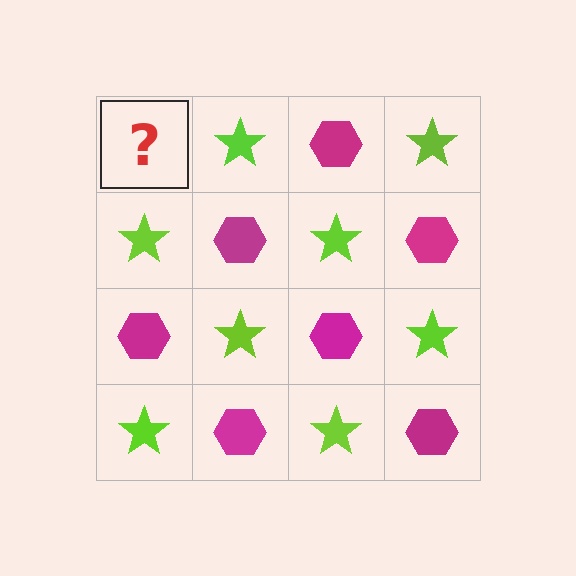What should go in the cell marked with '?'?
The missing cell should contain a magenta hexagon.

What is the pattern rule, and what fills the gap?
The rule is that it alternates magenta hexagon and lime star in a checkerboard pattern. The gap should be filled with a magenta hexagon.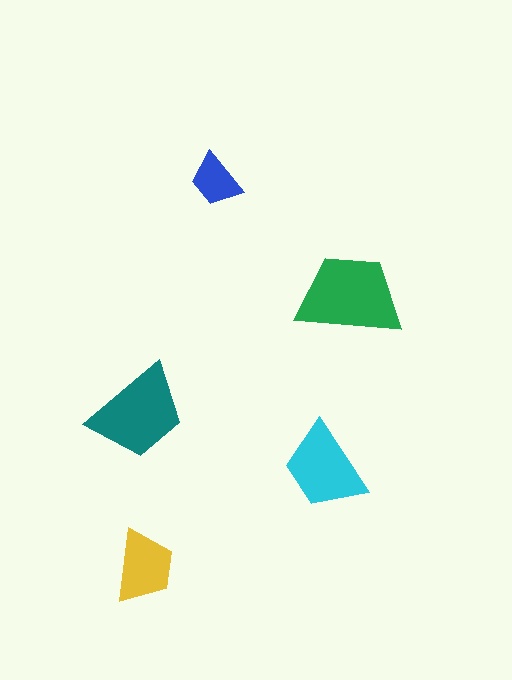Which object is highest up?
The blue trapezoid is topmost.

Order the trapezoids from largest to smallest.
the green one, the teal one, the cyan one, the yellow one, the blue one.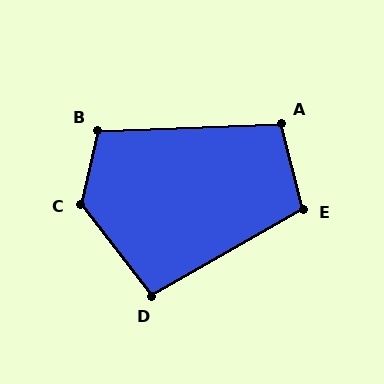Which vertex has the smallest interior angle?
D, at approximately 98 degrees.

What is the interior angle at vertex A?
Approximately 102 degrees (obtuse).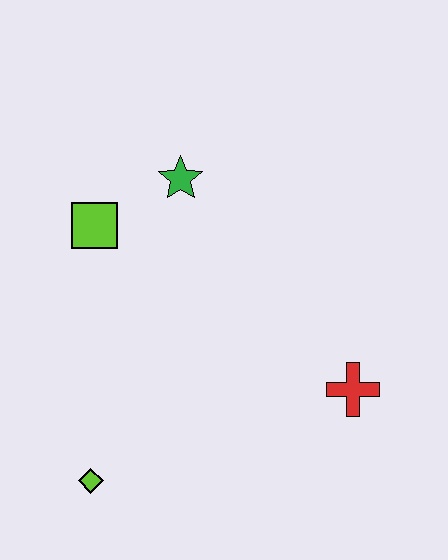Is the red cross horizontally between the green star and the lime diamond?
No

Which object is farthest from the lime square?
The red cross is farthest from the lime square.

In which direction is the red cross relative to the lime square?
The red cross is to the right of the lime square.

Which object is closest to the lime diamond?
The lime square is closest to the lime diamond.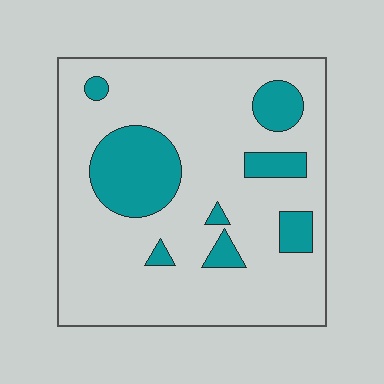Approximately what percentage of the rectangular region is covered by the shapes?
Approximately 20%.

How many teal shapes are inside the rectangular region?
8.